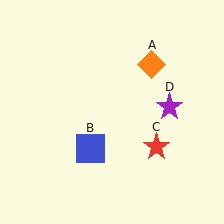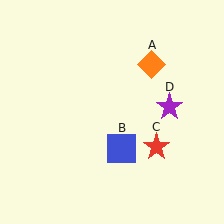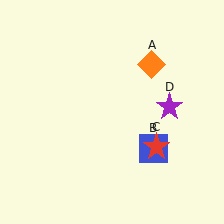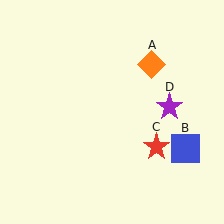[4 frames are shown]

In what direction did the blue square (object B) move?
The blue square (object B) moved right.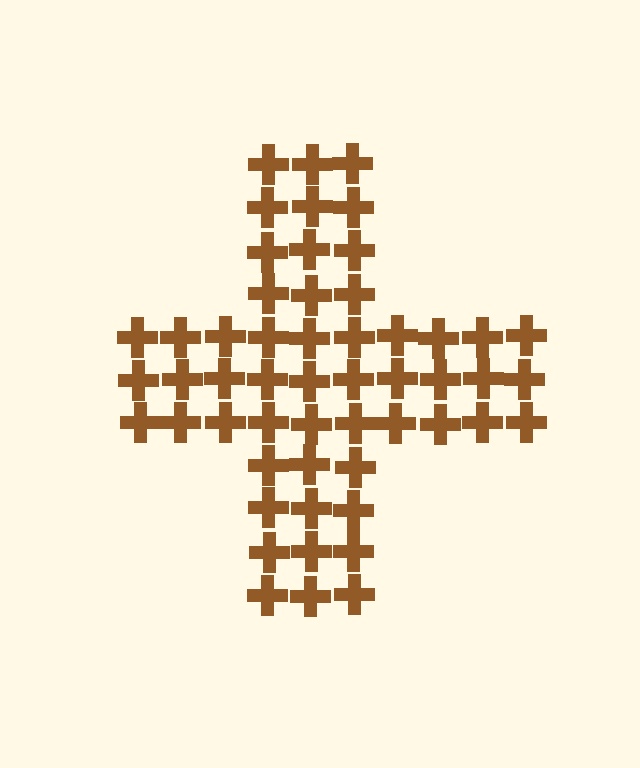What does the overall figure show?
The overall figure shows a cross.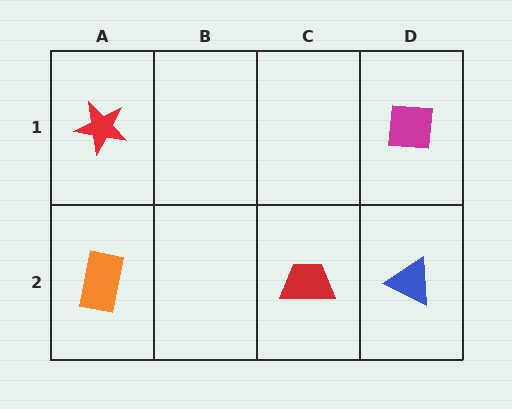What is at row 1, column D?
A magenta square.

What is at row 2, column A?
An orange rectangle.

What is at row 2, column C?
A red trapezoid.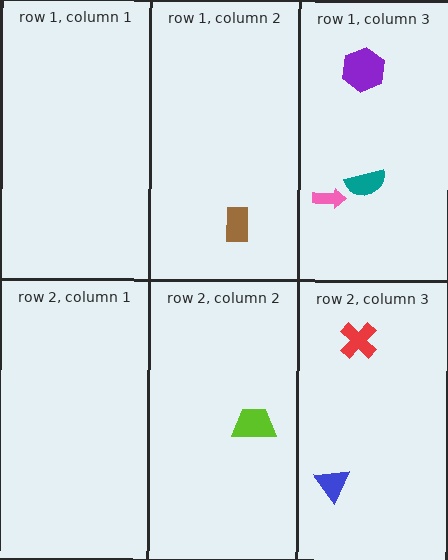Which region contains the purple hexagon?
The row 1, column 3 region.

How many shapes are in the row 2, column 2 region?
1.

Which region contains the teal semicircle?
The row 1, column 3 region.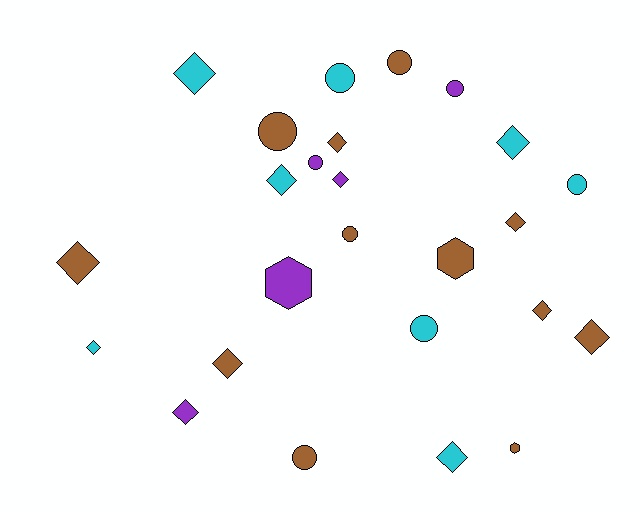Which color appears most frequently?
Brown, with 12 objects.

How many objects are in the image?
There are 25 objects.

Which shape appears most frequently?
Diamond, with 13 objects.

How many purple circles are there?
There are 2 purple circles.